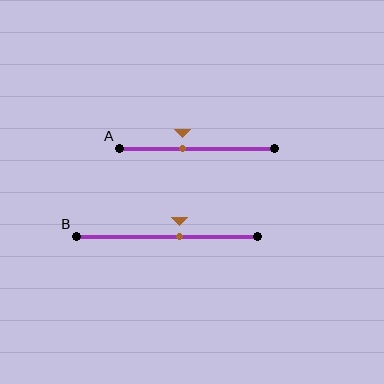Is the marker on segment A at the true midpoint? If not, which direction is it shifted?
No, the marker on segment A is shifted to the left by about 10% of the segment length.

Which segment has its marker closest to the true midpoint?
Segment B has its marker closest to the true midpoint.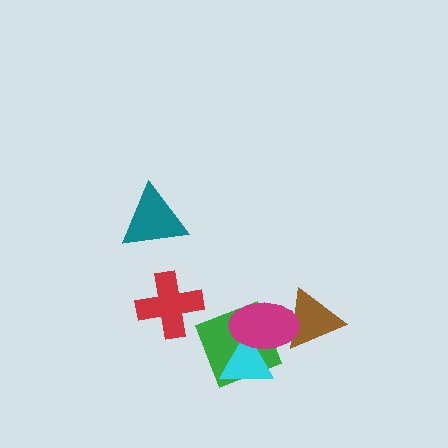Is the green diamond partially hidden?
Yes, it is partially covered by another shape.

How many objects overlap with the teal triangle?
0 objects overlap with the teal triangle.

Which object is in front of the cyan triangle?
The magenta ellipse is in front of the cyan triangle.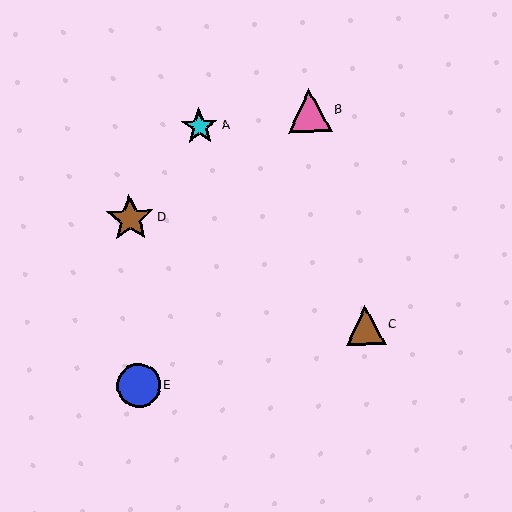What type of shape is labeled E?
Shape E is a blue circle.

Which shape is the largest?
The brown star (labeled D) is the largest.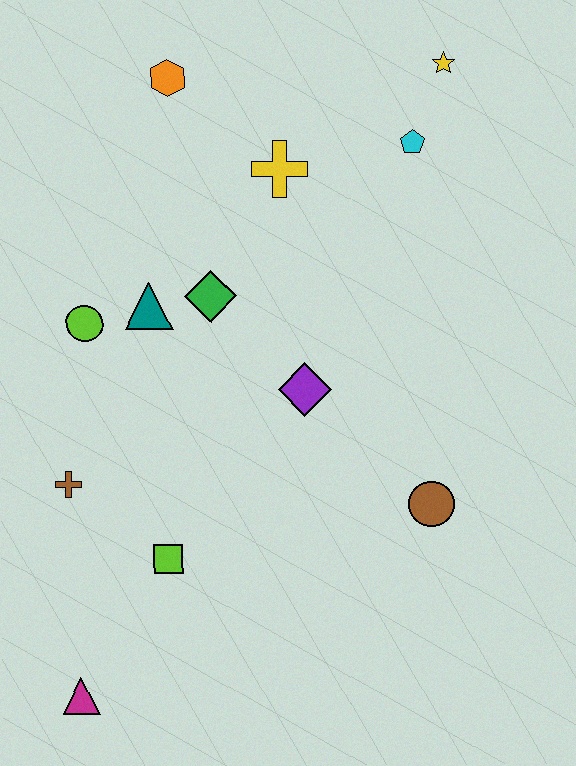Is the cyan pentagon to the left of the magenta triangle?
No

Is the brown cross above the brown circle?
Yes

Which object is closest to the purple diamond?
The green diamond is closest to the purple diamond.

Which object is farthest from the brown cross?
The yellow star is farthest from the brown cross.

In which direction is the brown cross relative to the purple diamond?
The brown cross is to the left of the purple diamond.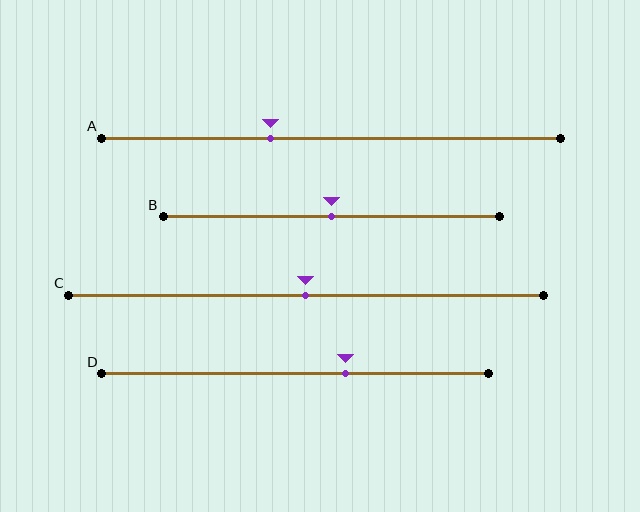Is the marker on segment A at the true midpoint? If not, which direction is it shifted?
No, the marker on segment A is shifted to the left by about 13% of the segment length.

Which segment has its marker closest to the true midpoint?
Segment B has its marker closest to the true midpoint.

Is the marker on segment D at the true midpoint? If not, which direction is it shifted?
No, the marker on segment D is shifted to the right by about 13% of the segment length.